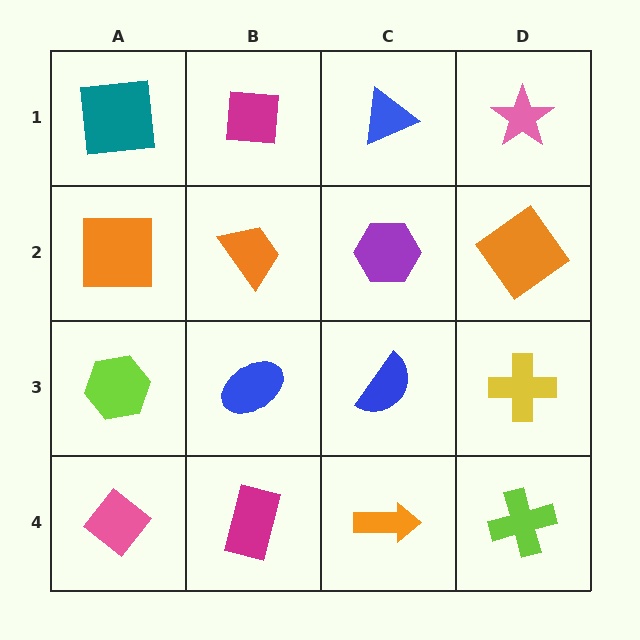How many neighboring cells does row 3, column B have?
4.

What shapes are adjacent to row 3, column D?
An orange diamond (row 2, column D), a lime cross (row 4, column D), a blue semicircle (row 3, column C).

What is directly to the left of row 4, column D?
An orange arrow.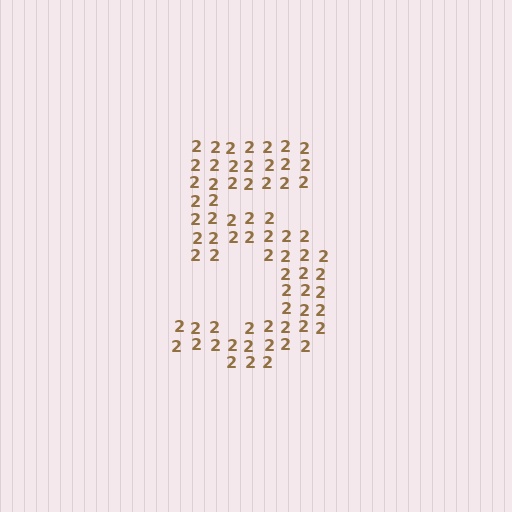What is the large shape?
The large shape is the digit 5.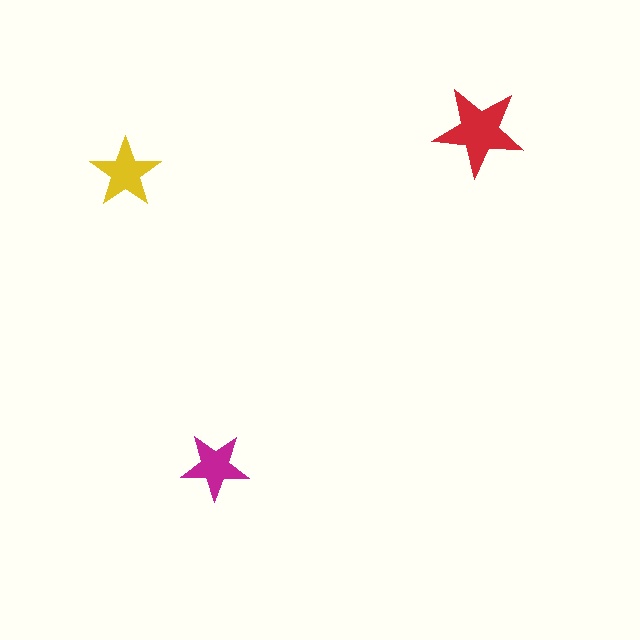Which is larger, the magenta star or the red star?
The red one.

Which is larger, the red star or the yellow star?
The red one.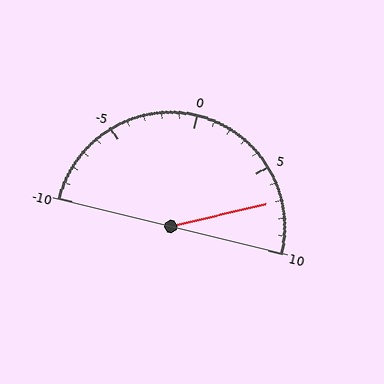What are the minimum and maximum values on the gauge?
The gauge ranges from -10 to 10.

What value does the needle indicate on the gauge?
The needle indicates approximately 7.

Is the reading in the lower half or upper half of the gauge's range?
The reading is in the upper half of the range (-10 to 10).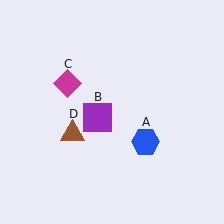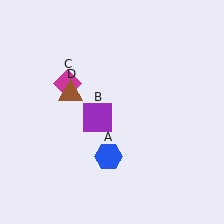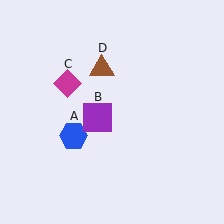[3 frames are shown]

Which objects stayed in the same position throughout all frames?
Purple square (object B) and magenta diamond (object C) remained stationary.